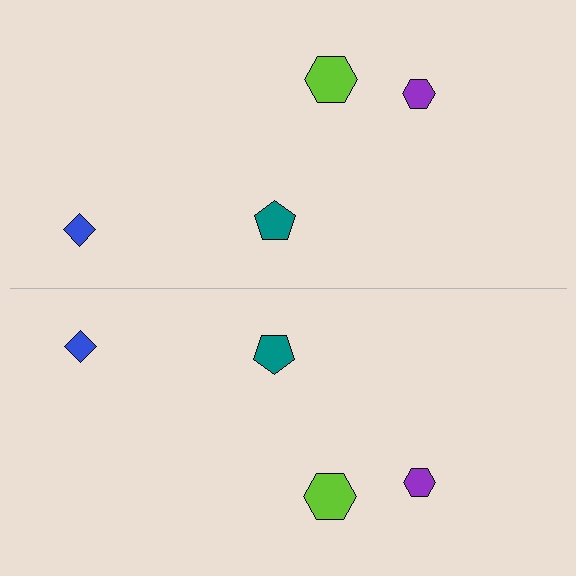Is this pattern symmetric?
Yes, this pattern has bilateral (reflection) symmetry.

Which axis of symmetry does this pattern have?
The pattern has a horizontal axis of symmetry running through the center of the image.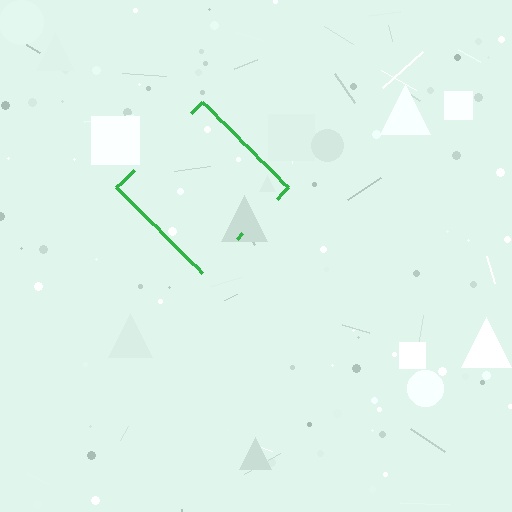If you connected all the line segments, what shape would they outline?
They would outline a diamond.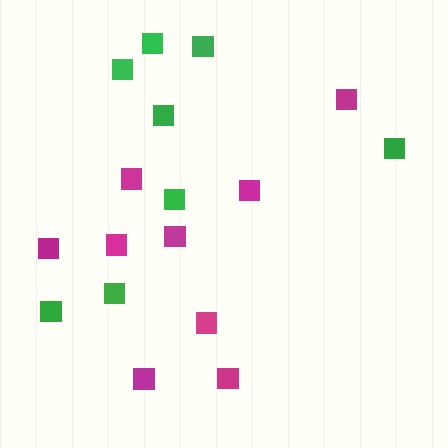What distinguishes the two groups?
There are 2 groups: one group of green squares (8) and one group of magenta squares (9).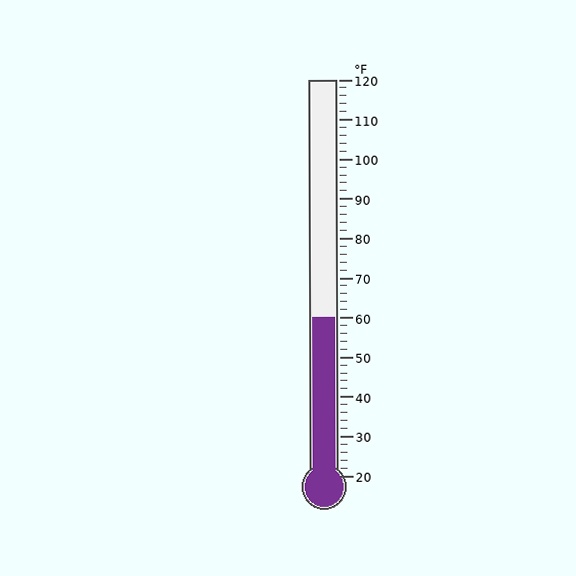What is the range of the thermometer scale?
The thermometer scale ranges from 20°F to 120°F.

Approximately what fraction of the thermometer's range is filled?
The thermometer is filled to approximately 40% of its range.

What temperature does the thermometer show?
The thermometer shows approximately 60°F.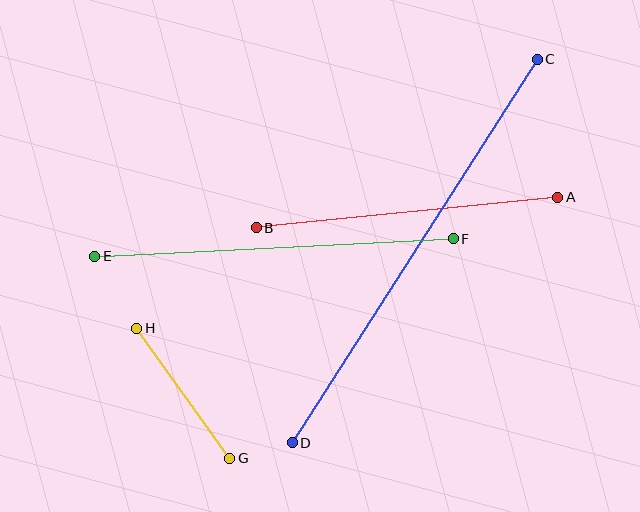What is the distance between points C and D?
The distance is approximately 455 pixels.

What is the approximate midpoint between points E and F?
The midpoint is at approximately (274, 248) pixels.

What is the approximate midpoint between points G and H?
The midpoint is at approximately (183, 393) pixels.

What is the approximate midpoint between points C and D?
The midpoint is at approximately (415, 251) pixels.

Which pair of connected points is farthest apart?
Points C and D are farthest apart.